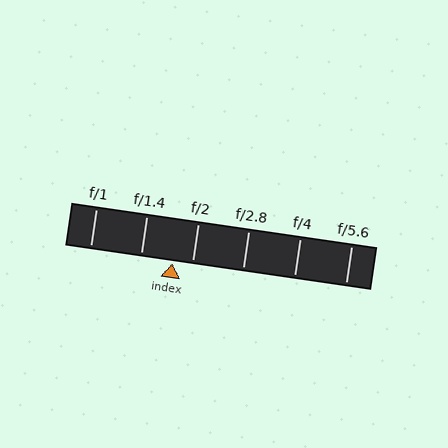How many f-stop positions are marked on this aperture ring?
There are 6 f-stop positions marked.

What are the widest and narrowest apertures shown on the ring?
The widest aperture shown is f/1 and the narrowest is f/5.6.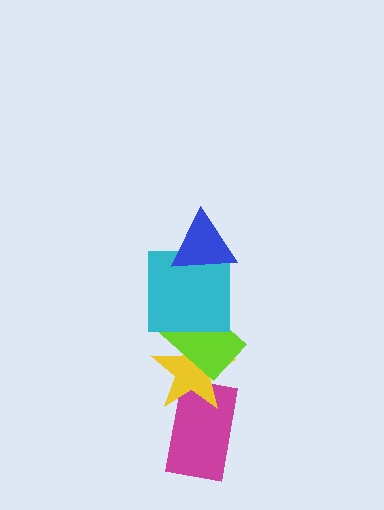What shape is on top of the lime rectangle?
The cyan square is on top of the lime rectangle.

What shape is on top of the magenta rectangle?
The yellow star is on top of the magenta rectangle.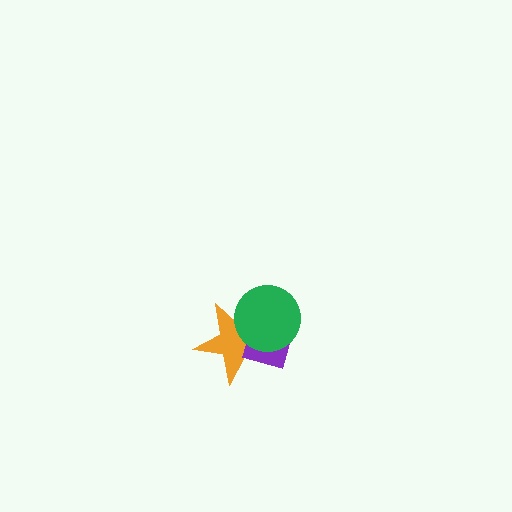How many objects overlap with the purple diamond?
2 objects overlap with the purple diamond.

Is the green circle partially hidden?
No, no other shape covers it.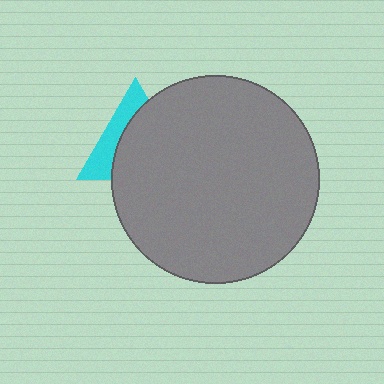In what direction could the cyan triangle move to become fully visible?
The cyan triangle could move left. That would shift it out from behind the gray circle entirely.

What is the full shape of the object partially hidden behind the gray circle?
The partially hidden object is a cyan triangle.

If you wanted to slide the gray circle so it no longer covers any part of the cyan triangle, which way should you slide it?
Slide it right — that is the most direct way to separate the two shapes.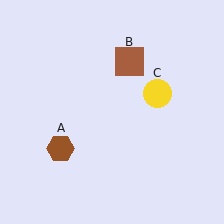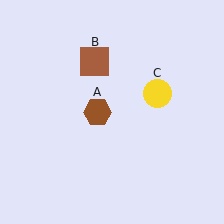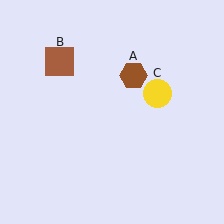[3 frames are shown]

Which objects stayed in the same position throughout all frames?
Yellow circle (object C) remained stationary.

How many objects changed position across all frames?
2 objects changed position: brown hexagon (object A), brown square (object B).